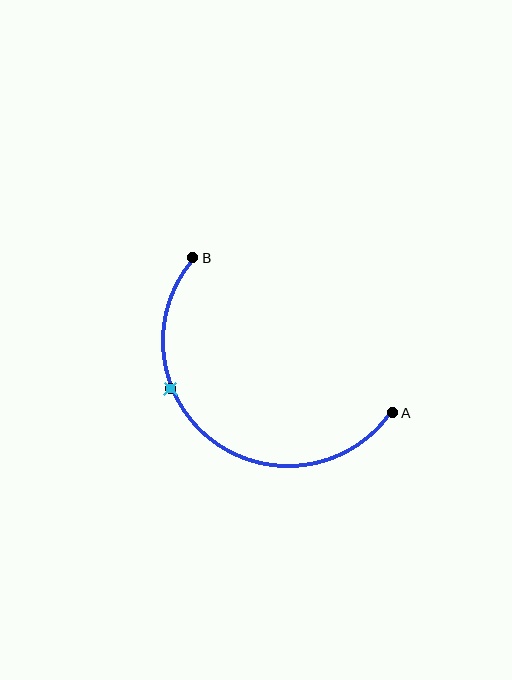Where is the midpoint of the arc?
The arc midpoint is the point on the curve farthest from the straight line joining A and B. It sits below and to the left of that line.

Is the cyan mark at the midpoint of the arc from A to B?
No. The cyan mark lies on the arc but is closer to endpoint B. The arc midpoint would be at the point on the curve equidistant along the arc from both A and B.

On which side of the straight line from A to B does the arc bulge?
The arc bulges below and to the left of the straight line connecting A and B.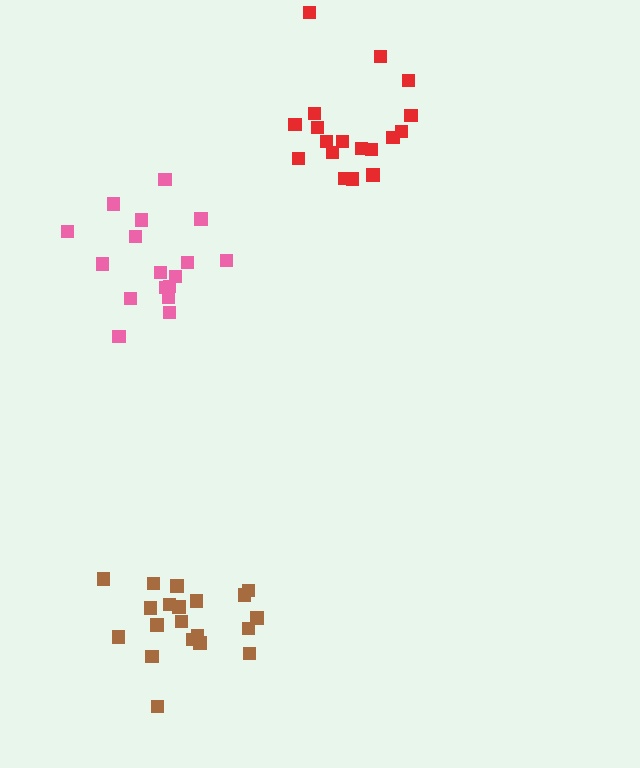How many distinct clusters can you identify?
There are 3 distinct clusters.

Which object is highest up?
The red cluster is topmost.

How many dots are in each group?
Group 1: 20 dots, Group 2: 17 dots, Group 3: 18 dots (55 total).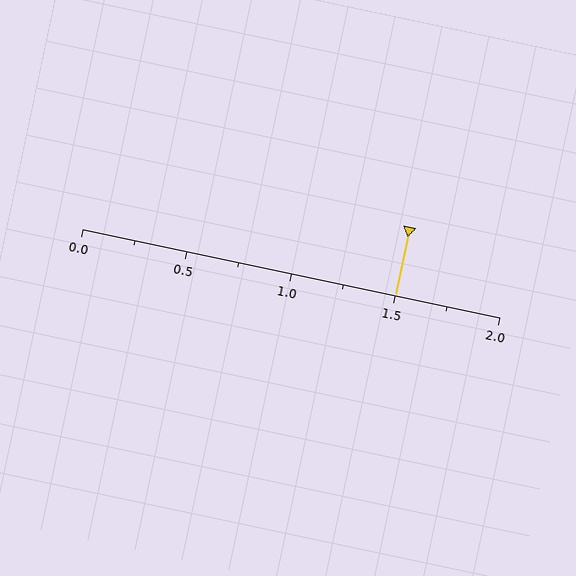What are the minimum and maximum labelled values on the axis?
The axis runs from 0.0 to 2.0.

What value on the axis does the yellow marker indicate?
The marker indicates approximately 1.5.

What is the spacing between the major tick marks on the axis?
The major ticks are spaced 0.5 apart.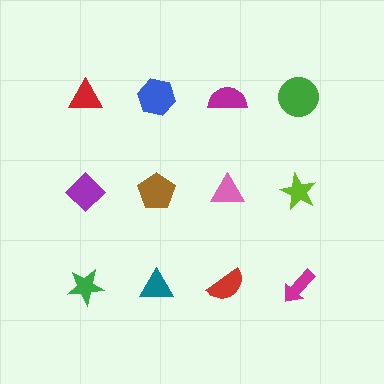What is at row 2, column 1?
A purple diamond.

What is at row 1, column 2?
A blue hexagon.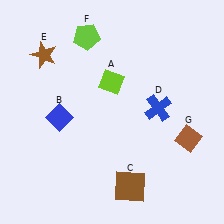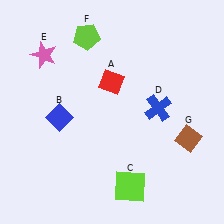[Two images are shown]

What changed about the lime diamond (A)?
In Image 1, A is lime. In Image 2, it changed to red.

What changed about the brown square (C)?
In Image 1, C is brown. In Image 2, it changed to lime.